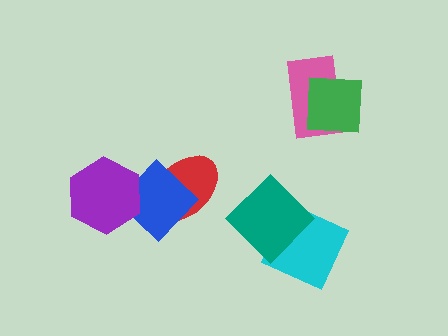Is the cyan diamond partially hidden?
Yes, it is partially covered by another shape.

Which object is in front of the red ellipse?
The blue diamond is in front of the red ellipse.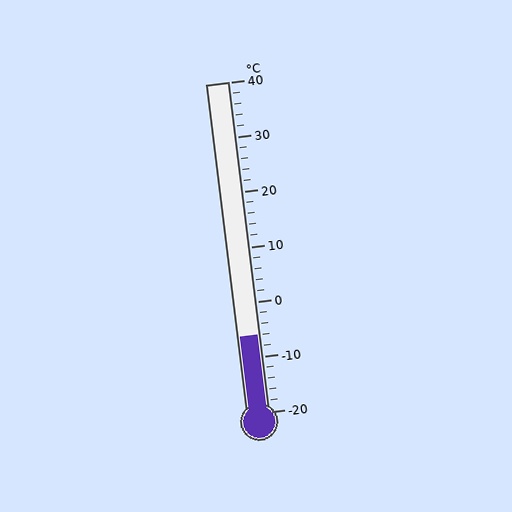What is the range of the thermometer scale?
The thermometer scale ranges from -20°C to 40°C.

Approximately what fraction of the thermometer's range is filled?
The thermometer is filled to approximately 25% of its range.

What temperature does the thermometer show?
The thermometer shows approximately -6°C.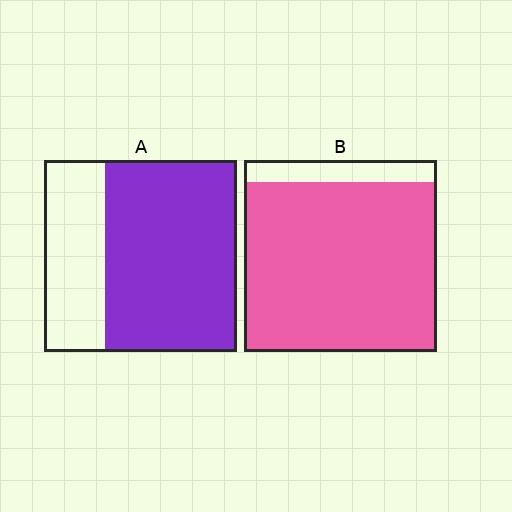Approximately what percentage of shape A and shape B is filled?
A is approximately 70% and B is approximately 90%.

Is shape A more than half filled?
Yes.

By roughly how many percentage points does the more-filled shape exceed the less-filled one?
By roughly 20 percentage points (B over A).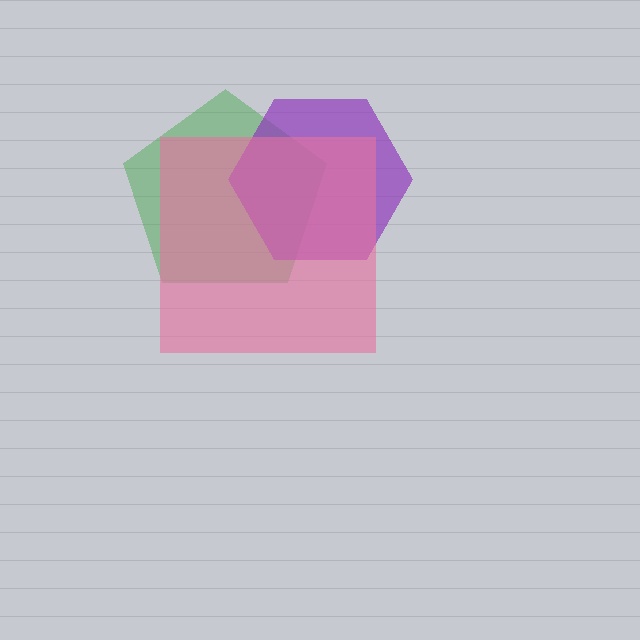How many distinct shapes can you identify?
There are 3 distinct shapes: a green pentagon, a purple hexagon, a pink square.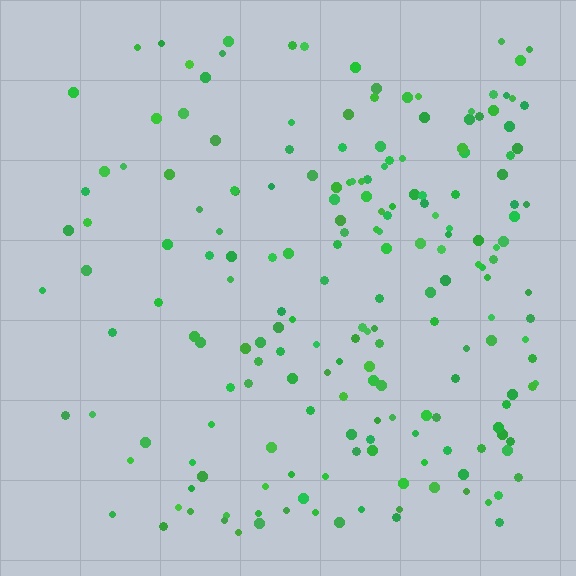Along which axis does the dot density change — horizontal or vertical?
Horizontal.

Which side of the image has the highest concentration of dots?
The right.